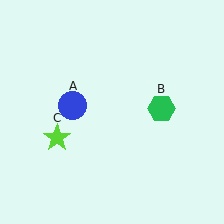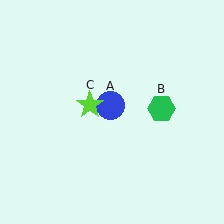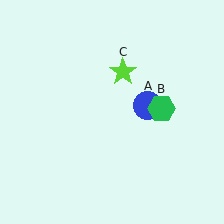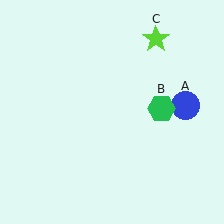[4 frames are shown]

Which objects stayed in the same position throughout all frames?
Green hexagon (object B) remained stationary.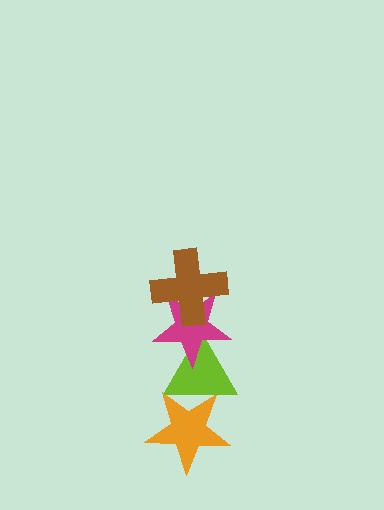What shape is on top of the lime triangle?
The magenta star is on top of the lime triangle.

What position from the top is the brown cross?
The brown cross is 1st from the top.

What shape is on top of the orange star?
The lime triangle is on top of the orange star.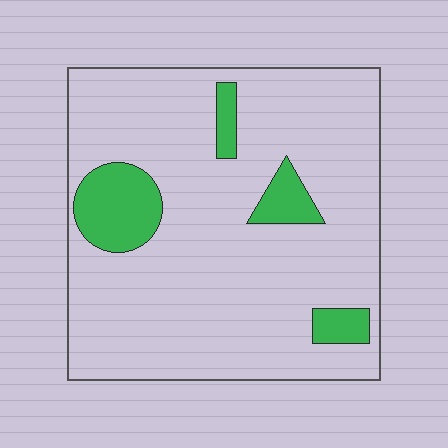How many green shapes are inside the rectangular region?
4.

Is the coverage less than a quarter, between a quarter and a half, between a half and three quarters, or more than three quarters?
Less than a quarter.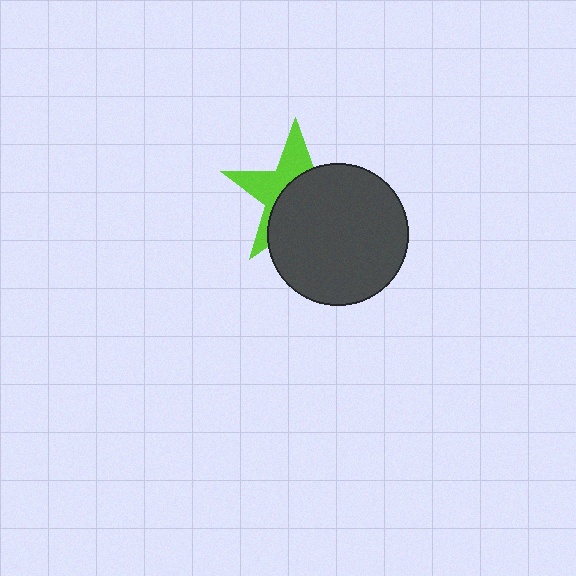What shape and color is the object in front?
The object in front is a dark gray circle.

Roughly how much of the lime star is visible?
A small part of it is visible (roughly 41%).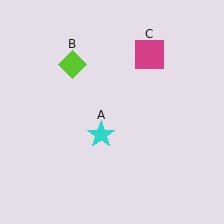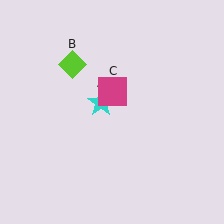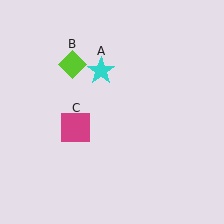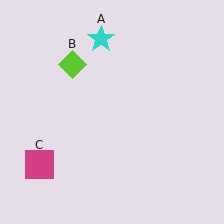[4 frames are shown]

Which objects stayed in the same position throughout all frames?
Lime diamond (object B) remained stationary.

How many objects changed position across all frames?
2 objects changed position: cyan star (object A), magenta square (object C).